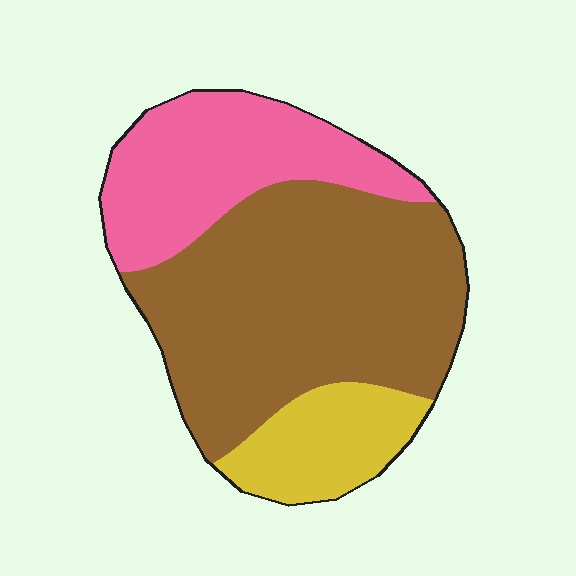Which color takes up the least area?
Yellow, at roughly 15%.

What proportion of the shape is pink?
Pink covers roughly 30% of the shape.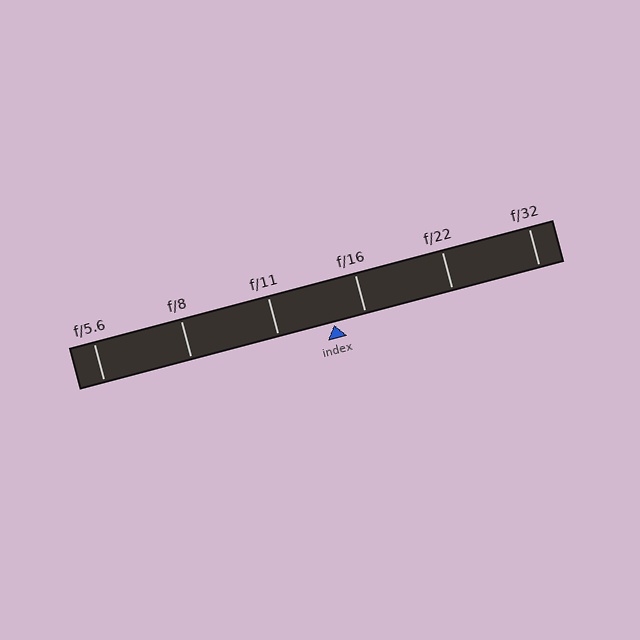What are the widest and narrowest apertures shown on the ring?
The widest aperture shown is f/5.6 and the narrowest is f/32.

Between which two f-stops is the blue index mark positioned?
The index mark is between f/11 and f/16.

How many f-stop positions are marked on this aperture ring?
There are 6 f-stop positions marked.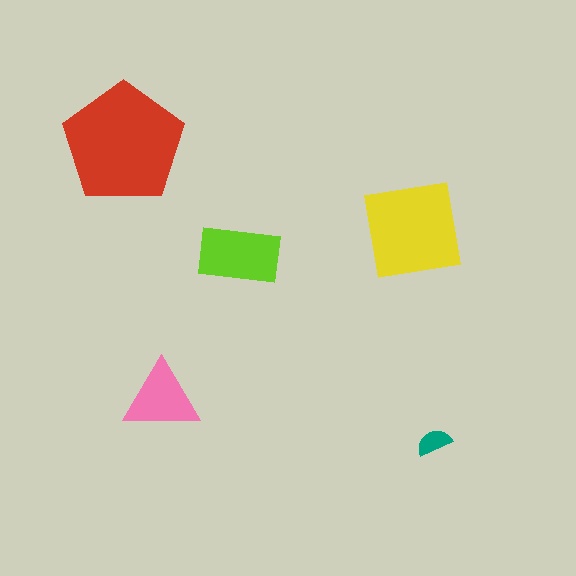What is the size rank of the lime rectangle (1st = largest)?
3rd.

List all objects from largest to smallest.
The red pentagon, the yellow square, the lime rectangle, the pink triangle, the teal semicircle.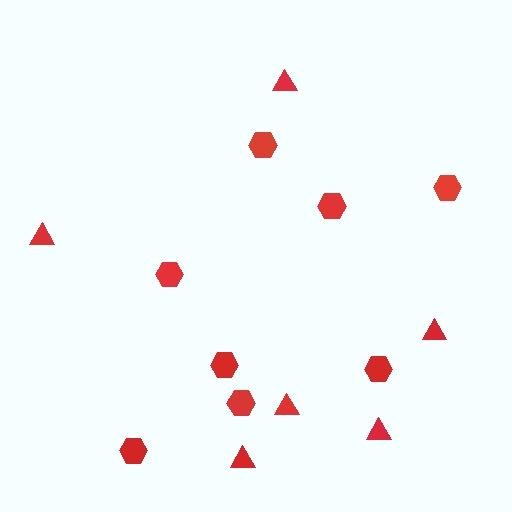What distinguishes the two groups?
There are 2 groups: one group of triangles (6) and one group of hexagons (8).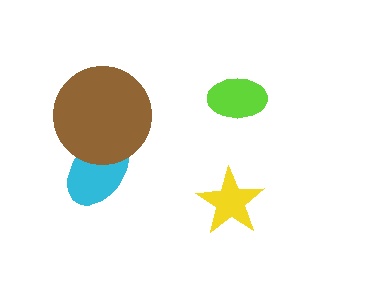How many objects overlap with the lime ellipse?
0 objects overlap with the lime ellipse.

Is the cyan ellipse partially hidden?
Yes, it is partially covered by another shape.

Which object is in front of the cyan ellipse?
The brown circle is in front of the cyan ellipse.